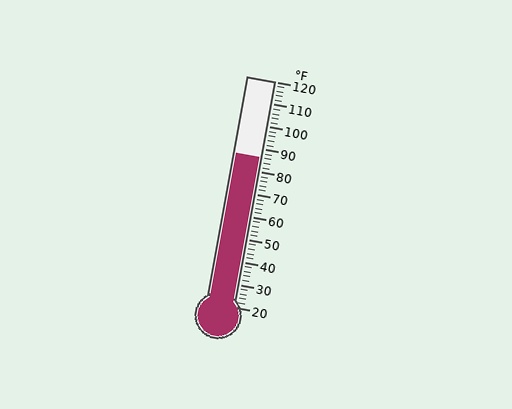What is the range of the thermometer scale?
The thermometer scale ranges from 20°F to 120°F.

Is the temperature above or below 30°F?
The temperature is above 30°F.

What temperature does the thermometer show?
The thermometer shows approximately 86°F.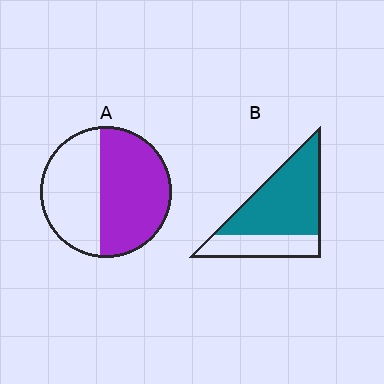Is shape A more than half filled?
Yes.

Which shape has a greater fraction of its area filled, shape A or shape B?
Shape B.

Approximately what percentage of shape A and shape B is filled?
A is approximately 55% and B is approximately 70%.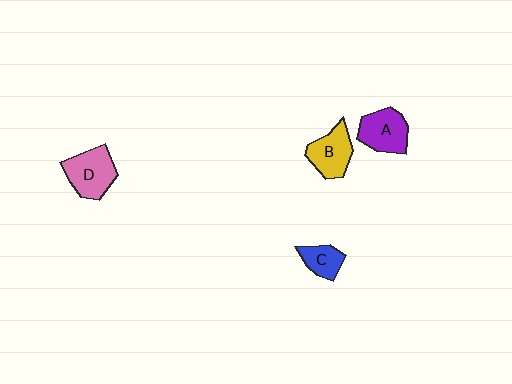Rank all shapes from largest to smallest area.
From largest to smallest: D (pink), A (purple), B (yellow), C (blue).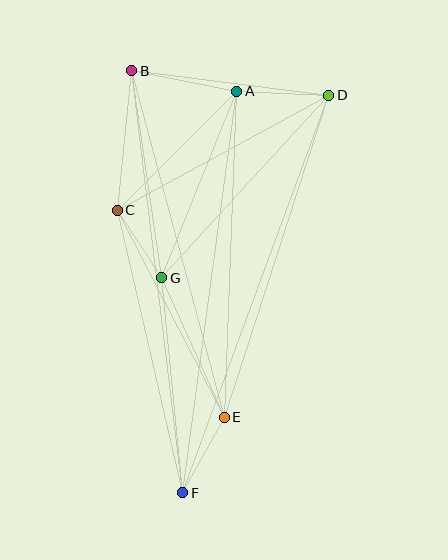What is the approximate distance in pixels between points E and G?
The distance between E and G is approximately 153 pixels.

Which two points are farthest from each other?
Points B and F are farthest from each other.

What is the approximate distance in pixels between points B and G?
The distance between B and G is approximately 209 pixels.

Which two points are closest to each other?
Points C and G are closest to each other.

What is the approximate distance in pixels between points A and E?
The distance between A and E is approximately 326 pixels.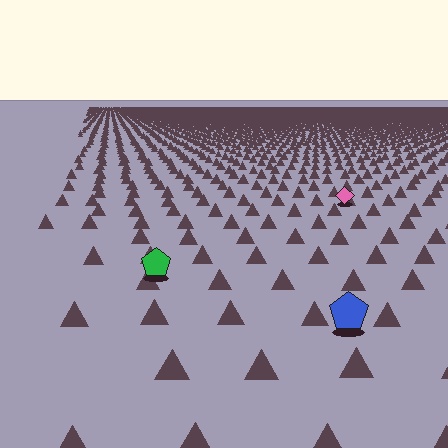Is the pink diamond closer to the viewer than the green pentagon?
No. The green pentagon is closer — you can tell from the texture gradient: the ground texture is coarser near it.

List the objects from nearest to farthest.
From nearest to farthest: the blue pentagon, the green pentagon, the pink diamond.